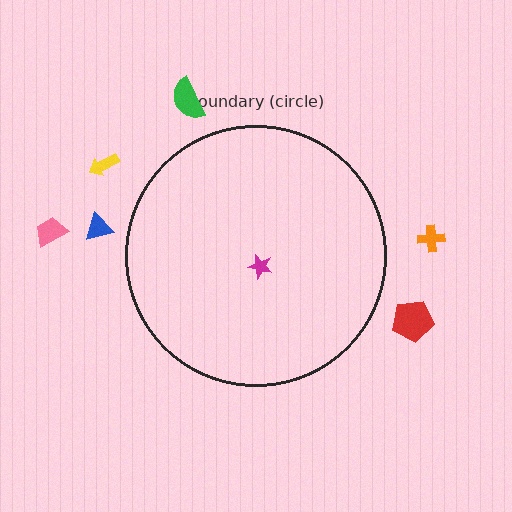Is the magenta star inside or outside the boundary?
Inside.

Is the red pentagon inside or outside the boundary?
Outside.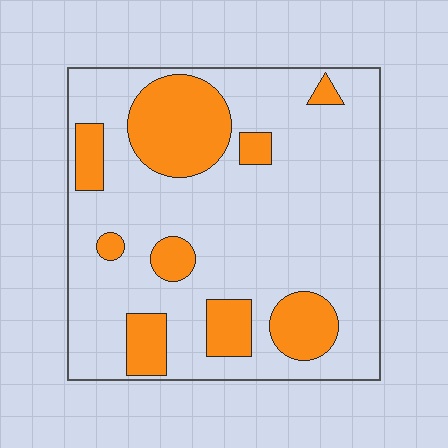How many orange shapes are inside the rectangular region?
9.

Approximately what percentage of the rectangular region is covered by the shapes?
Approximately 25%.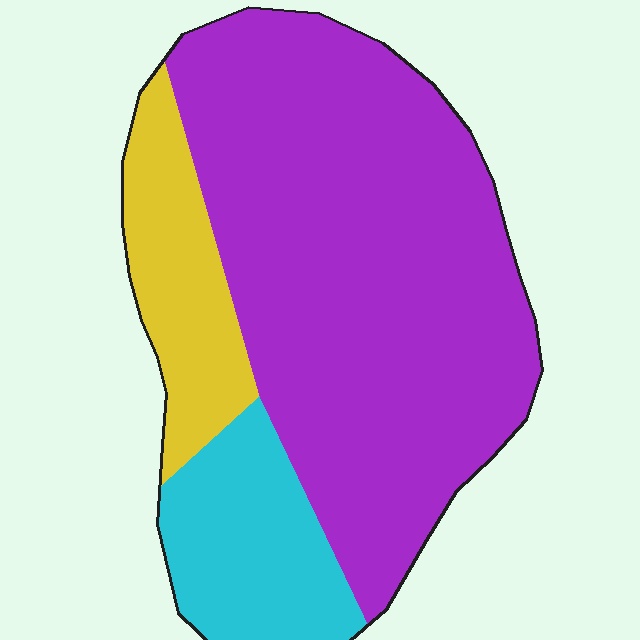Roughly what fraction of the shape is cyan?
Cyan covers 16% of the shape.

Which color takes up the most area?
Purple, at roughly 70%.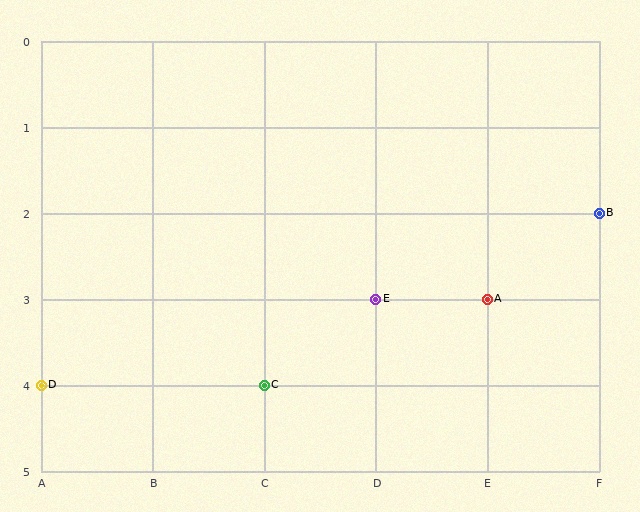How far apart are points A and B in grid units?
Points A and B are 1 column and 1 row apart (about 1.4 grid units diagonally).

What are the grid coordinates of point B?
Point B is at grid coordinates (F, 2).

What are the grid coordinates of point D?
Point D is at grid coordinates (A, 4).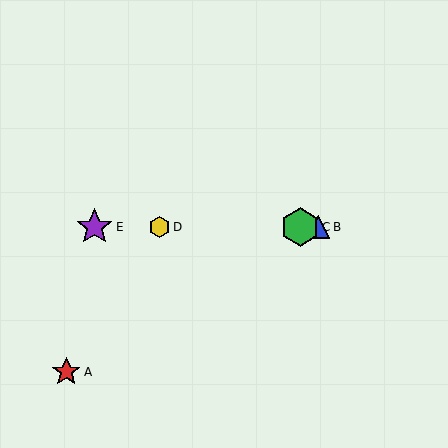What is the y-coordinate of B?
Object B is at y≈227.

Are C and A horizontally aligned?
No, C is at y≈227 and A is at y≈372.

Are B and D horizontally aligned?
Yes, both are at y≈227.